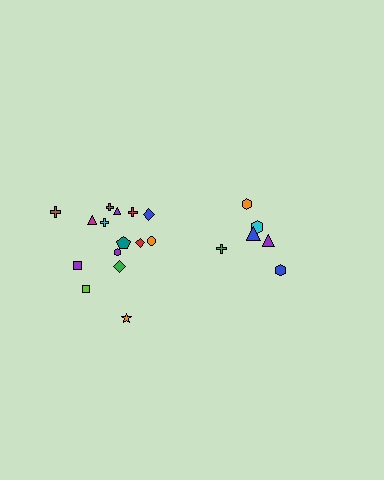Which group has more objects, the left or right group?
The left group.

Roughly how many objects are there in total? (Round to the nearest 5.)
Roughly 20 objects in total.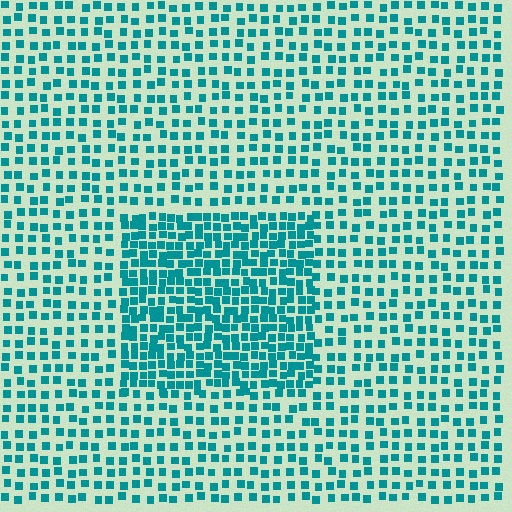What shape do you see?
I see a rectangle.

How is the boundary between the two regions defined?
The boundary is defined by a change in element density (approximately 2.0x ratio). All elements are the same color, size, and shape.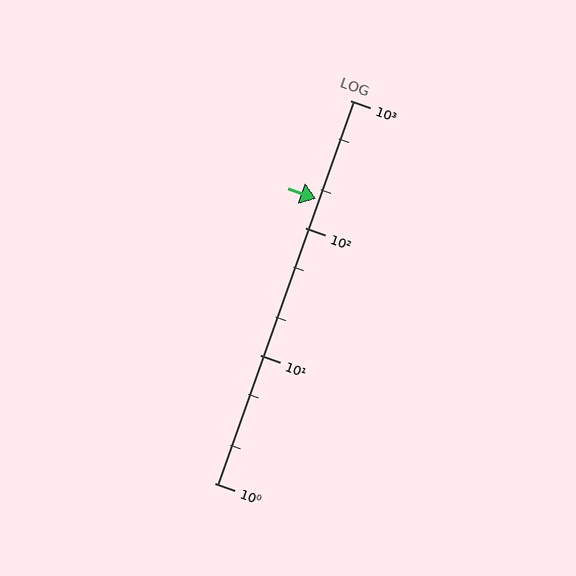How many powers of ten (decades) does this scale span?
The scale spans 3 decades, from 1 to 1000.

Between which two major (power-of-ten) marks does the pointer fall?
The pointer is between 100 and 1000.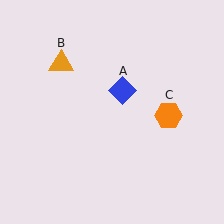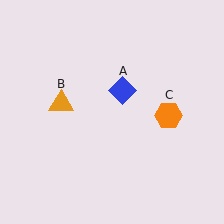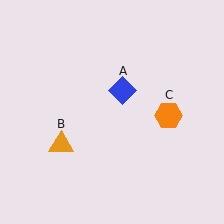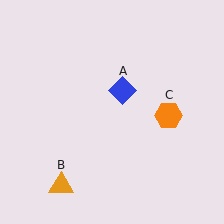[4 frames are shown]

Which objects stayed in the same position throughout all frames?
Blue diamond (object A) and orange hexagon (object C) remained stationary.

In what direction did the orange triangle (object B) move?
The orange triangle (object B) moved down.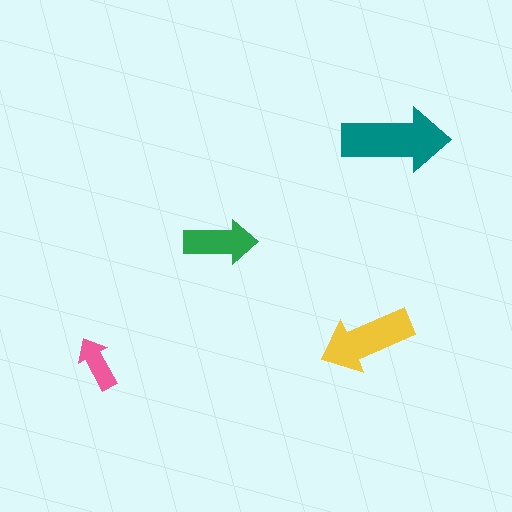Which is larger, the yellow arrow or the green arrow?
The yellow one.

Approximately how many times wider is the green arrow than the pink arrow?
About 1.5 times wider.